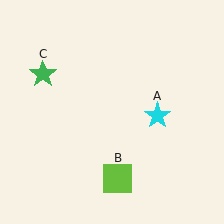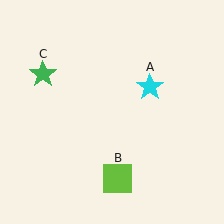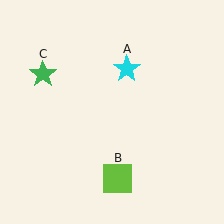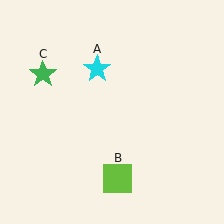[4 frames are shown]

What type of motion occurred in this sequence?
The cyan star (object A) rotated counterclockwise around the center of the scene.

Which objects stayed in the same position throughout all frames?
Lime square (object B) and green star (object C) remained stationary.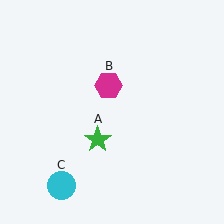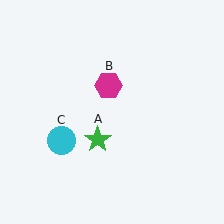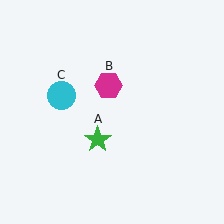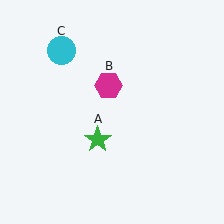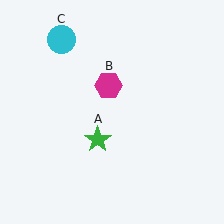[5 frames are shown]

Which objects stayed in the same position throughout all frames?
Green star (object A) and magenta hexagon (object B) remained stationary.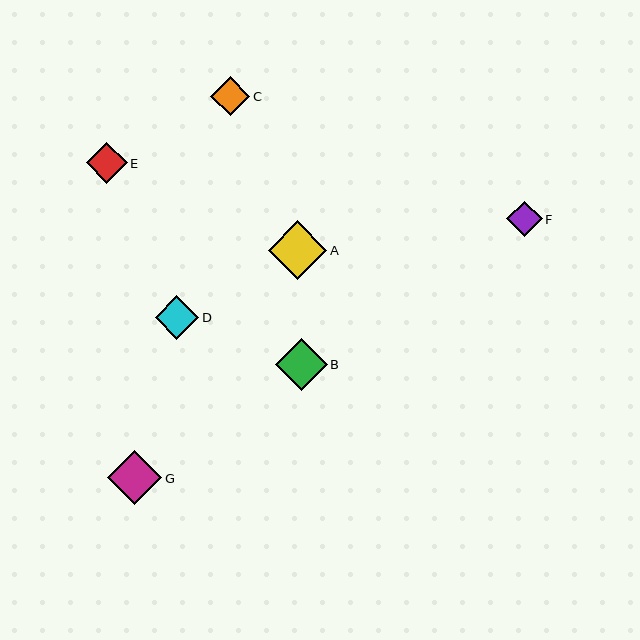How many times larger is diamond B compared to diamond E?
Diamond B is approximately 1.3 times the size of diamond E.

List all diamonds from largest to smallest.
From largest to smallest: A, G, B, D, E, C, F.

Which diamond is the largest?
Diamond A is the largest with a size of approximately 59 pixels.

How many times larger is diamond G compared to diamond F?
Diamond G is approximately 1.5 times the size of diamond F.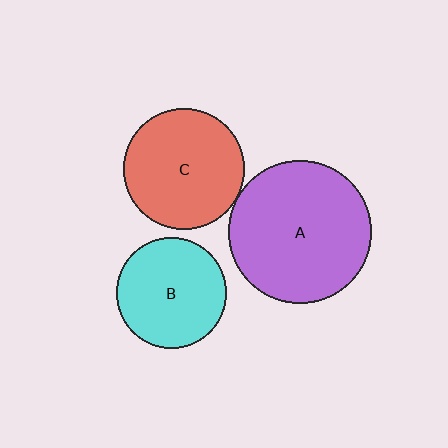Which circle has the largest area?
Circle A (purple).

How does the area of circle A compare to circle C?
Approximately 1.4 times.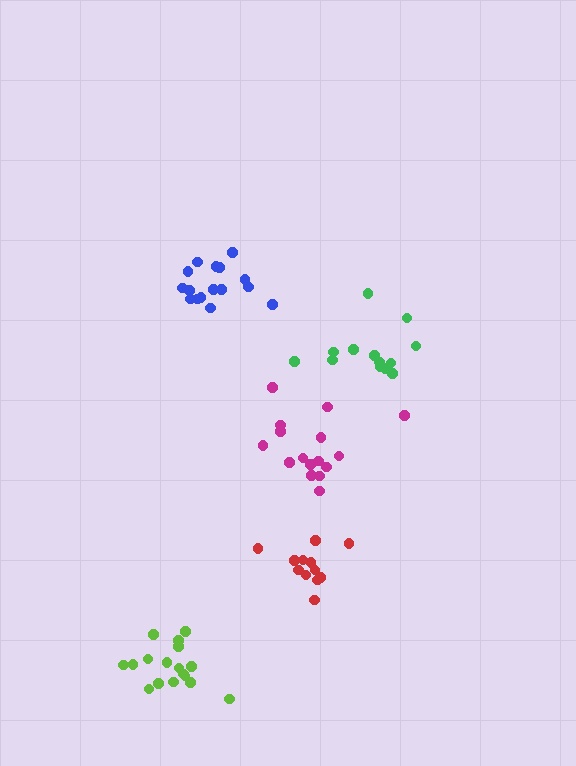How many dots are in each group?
Group 1: 13 dots, Group 2: 17 dots, Group 3: 13 dots, Group 4: 17 dots, Group 5: 17 dots (77 total).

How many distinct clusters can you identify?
There are 5 distinct clusters.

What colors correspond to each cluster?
The clusters are colored: red, blue, green, magenta, lime.